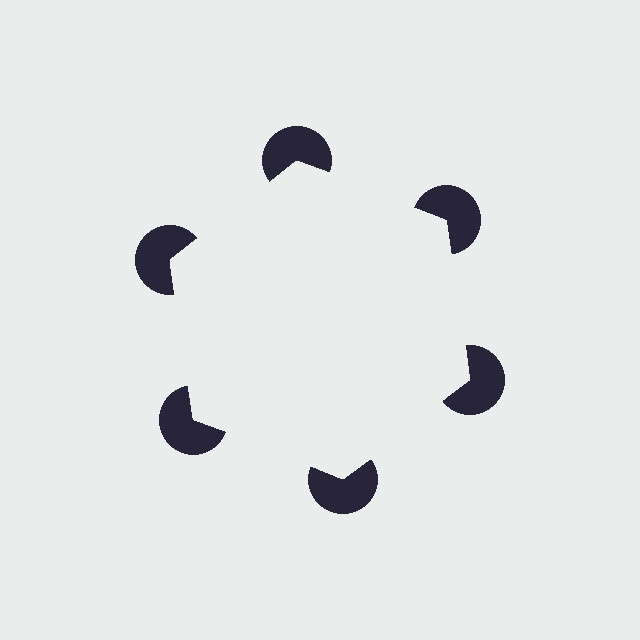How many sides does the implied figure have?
6 sides.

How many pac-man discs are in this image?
There are 6 — one at each vertex of the illusory hexagon.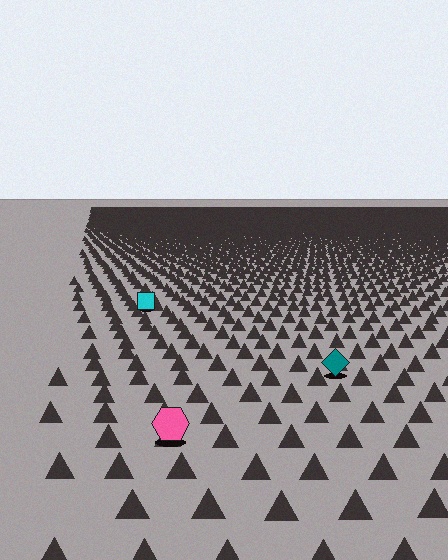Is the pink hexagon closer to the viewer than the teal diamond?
Yes. The pink hexagon is closer — you can tell from the texture gradient: the ground texture is coarser near it.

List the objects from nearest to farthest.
From nearest to farthest: the pink hexagon, the teal diamond, the cyan square.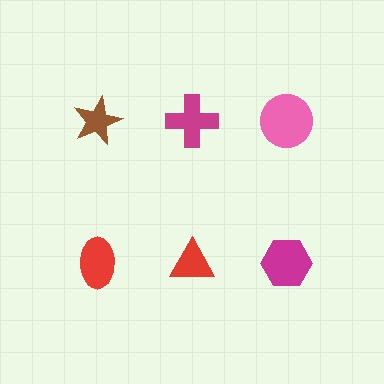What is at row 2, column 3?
A magenta hexagon.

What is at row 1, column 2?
A magenta cross.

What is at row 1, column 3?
A pink circle.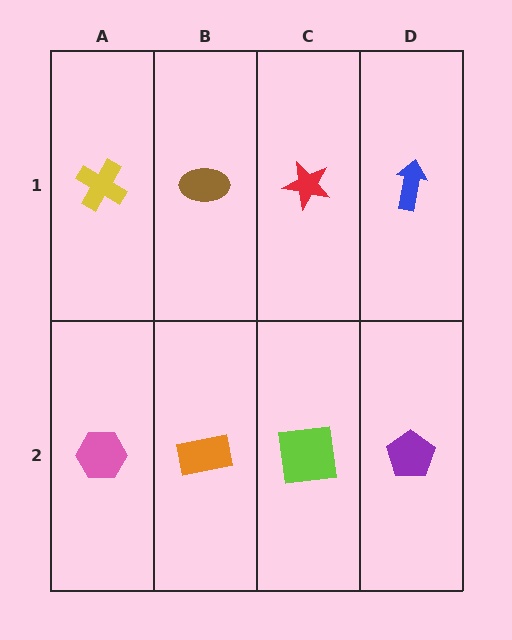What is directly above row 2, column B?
A brown ellipse.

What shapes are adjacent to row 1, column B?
An orange rectangle (row 2, column B), a yellow cross (row 1, column A), a red star (row 1, column C).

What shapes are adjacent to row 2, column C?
A red star (row 1, column C), an orange rectangle (row 2, column B), a purple pentagon (row 2, column D).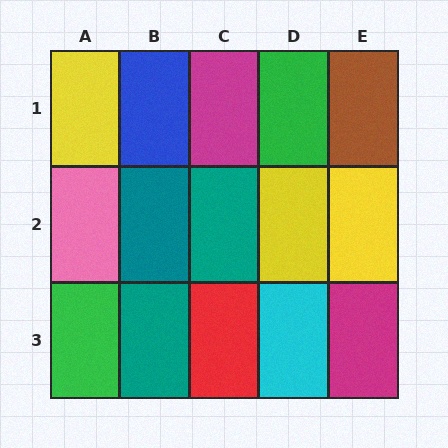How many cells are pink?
1 cell is pink.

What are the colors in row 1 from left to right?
Yellow, blue, magenta, green, brown.